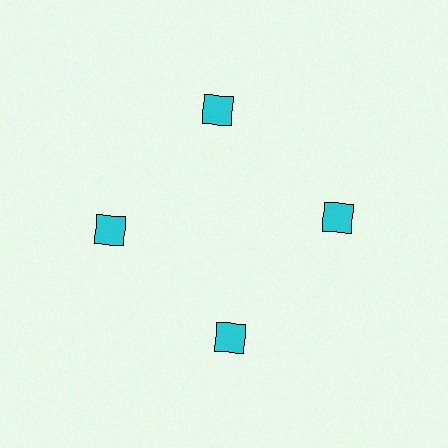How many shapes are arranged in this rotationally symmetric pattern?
There are 4 shapes, arranged in 4 groups of 1.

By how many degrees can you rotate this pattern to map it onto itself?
The pattern maps onto itself every 90 degrees of rotation.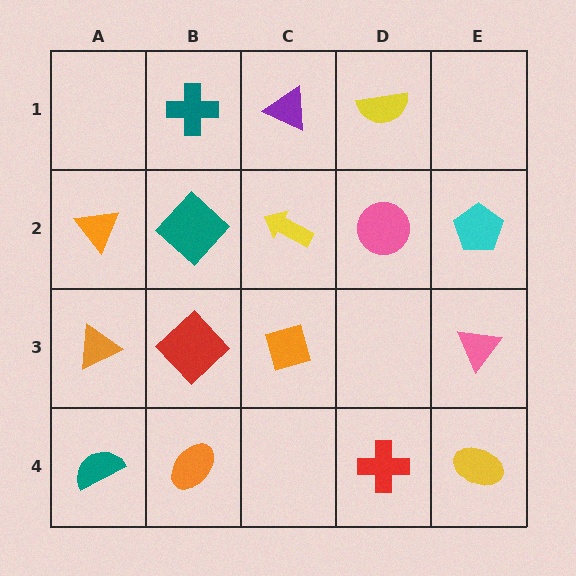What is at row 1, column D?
A yellow semicircle.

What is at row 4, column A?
A teal semicircle.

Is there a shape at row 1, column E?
No, that cell is empty.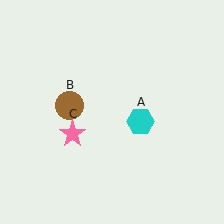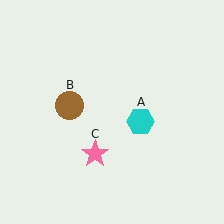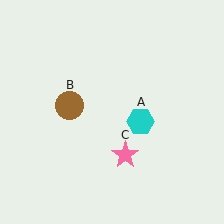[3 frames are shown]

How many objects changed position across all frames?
1 object changed position: pink star (object C).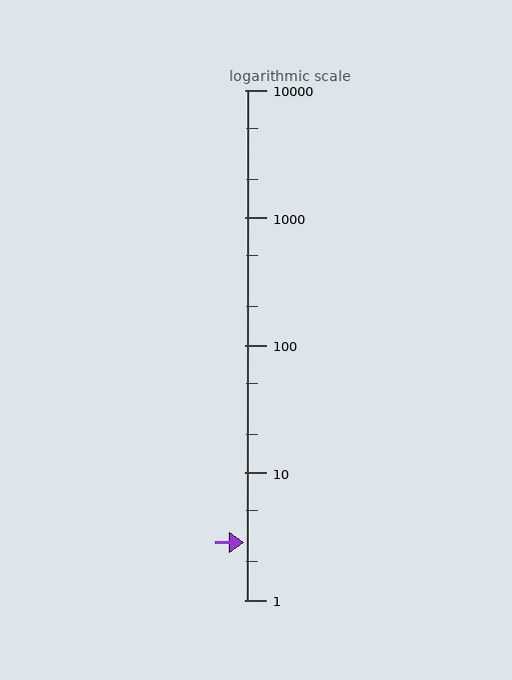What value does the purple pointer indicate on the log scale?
The pointer indicates approximately 2.8.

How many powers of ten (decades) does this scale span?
The scale spans 4 decades, from 1 to 10000.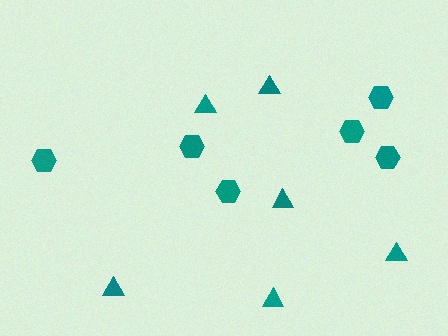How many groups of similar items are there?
There are 2 groups: one group of triangles (6) and one group of hexagons (6).